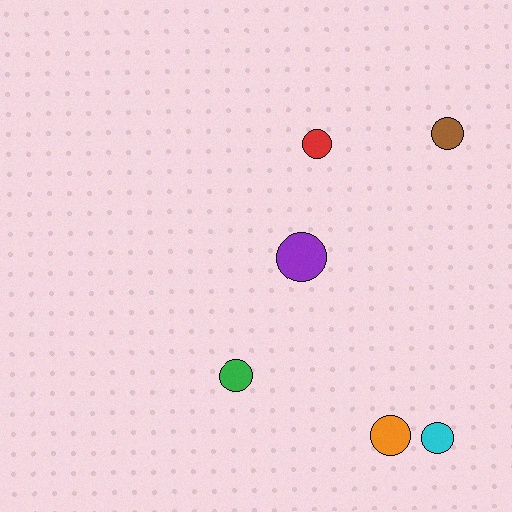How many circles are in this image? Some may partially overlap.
There are 6 circles.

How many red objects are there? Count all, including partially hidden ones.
There is 1 red object.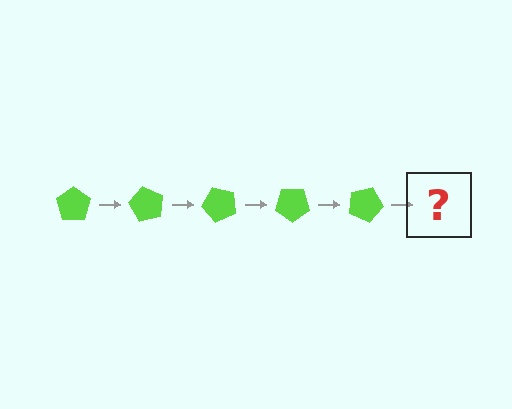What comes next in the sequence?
The next element should be a lime pentagon rotated 300 degrees.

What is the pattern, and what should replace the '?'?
The pattern is that the pentagon rotates 60 degrees each step. The '?' should be a lime pentagon rotated 300 degrees.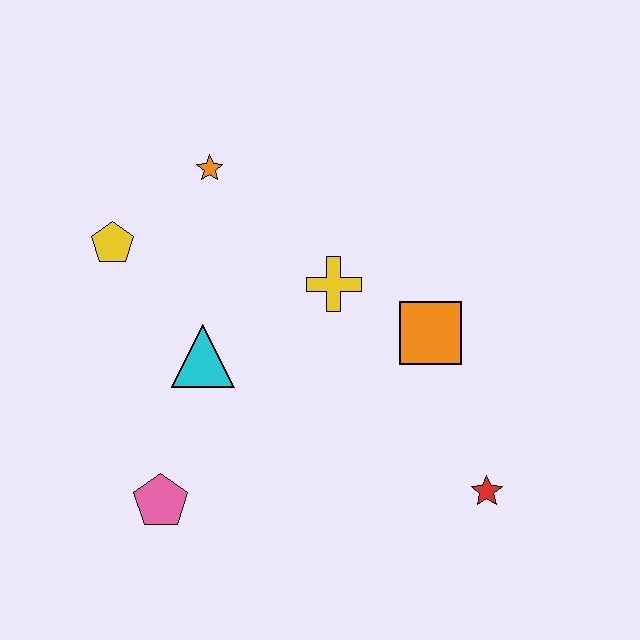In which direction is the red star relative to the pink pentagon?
The red star is to the right of the pink pentagon.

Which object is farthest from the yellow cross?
The pink pentagon is farthest from the yellow cross.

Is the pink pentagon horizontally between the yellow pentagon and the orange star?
Yes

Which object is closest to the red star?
The orange square is closest to the red star.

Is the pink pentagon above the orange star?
No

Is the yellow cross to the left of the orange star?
No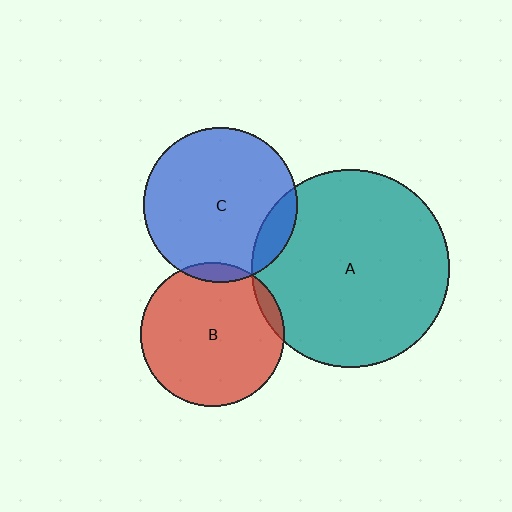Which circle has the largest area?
Circle A (teal).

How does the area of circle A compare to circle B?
Approximately 1.9 times.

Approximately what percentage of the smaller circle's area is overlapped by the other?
Approximately 5%.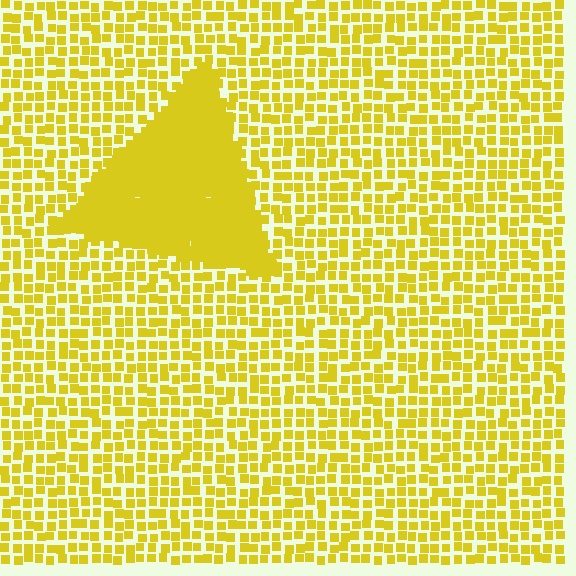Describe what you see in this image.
The image contains small yellow elements arranged at two different densities. A triangle-shaped region is visible where the elements are more densely packed than the surrounding area.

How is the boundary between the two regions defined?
The boundary is defined by a change in element density (approximately 2.6x ratio). All elements are the same color, size, and shape.